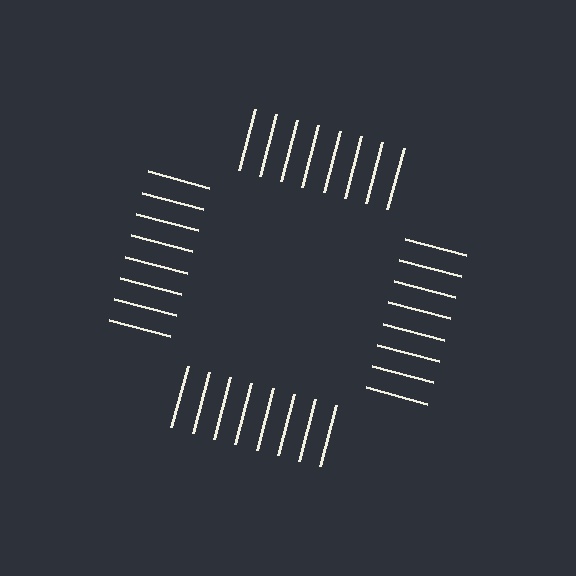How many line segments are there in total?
32 — 8 along each of the 4 edges.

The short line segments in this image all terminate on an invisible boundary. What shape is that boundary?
An illusory square — the line segments terminate on its edges but no continuous stroke is drawn.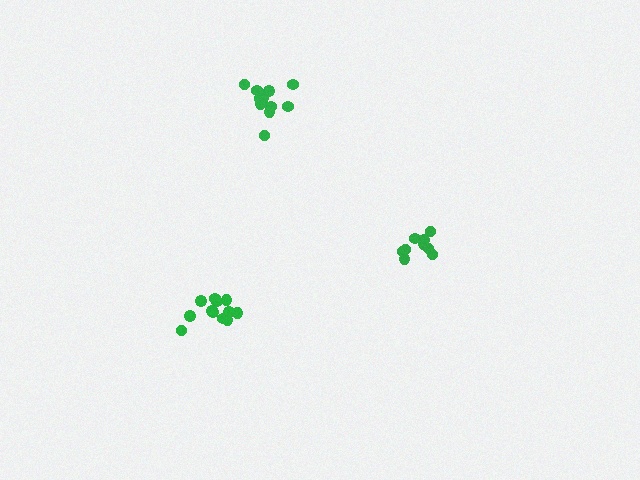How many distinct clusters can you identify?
There are 3 distinct clusters.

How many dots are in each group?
Group 1: 11 dots, Group 2: 9 dots, Group 3: 12 dots (32 total).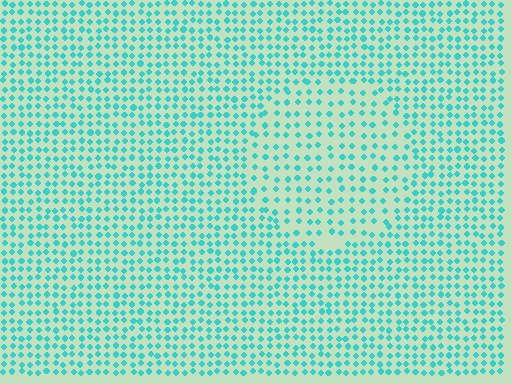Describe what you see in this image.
The image contains small cyan elements arranged at two different densities. A circle-shaped region is visible where the elements are less densely packed than the surrounding area.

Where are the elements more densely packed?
The elements are more densely packed outside the circle boundary.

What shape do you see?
I see a circle.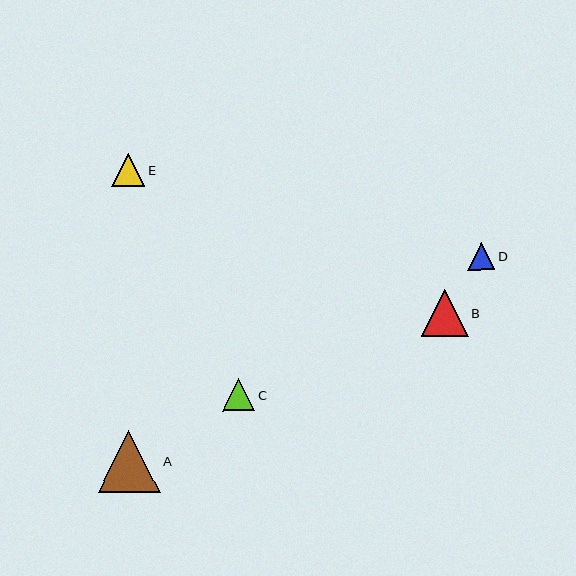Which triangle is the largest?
Triangle A is the largest with a size of approximately 62 pixels.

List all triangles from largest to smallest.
From largest to smallest: A, B, E, C, D.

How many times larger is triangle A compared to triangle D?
Triangle A is approximately 2.3 times the size of triangle D.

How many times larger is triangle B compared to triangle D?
Triangle B is approximately 1.7 times the size of triangle D.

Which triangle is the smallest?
Triangle D is the smallest with a size of approximately 27 pixels.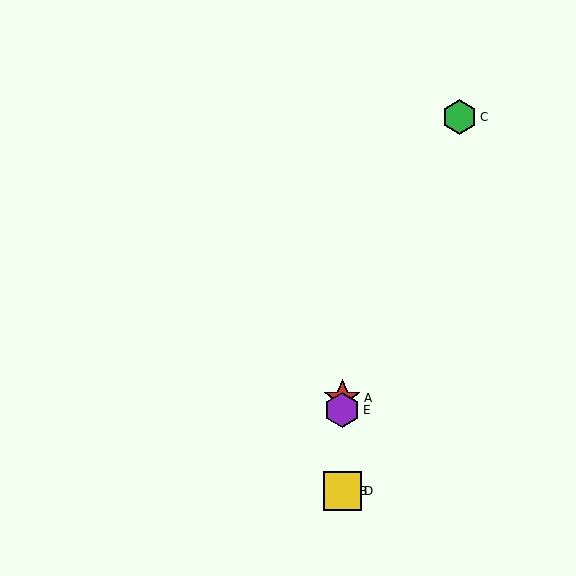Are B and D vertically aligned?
Yes, both are at x≈342.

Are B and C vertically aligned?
No, B is at x≈342 and C is at x≈459.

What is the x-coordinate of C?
Object C is at x≈459.